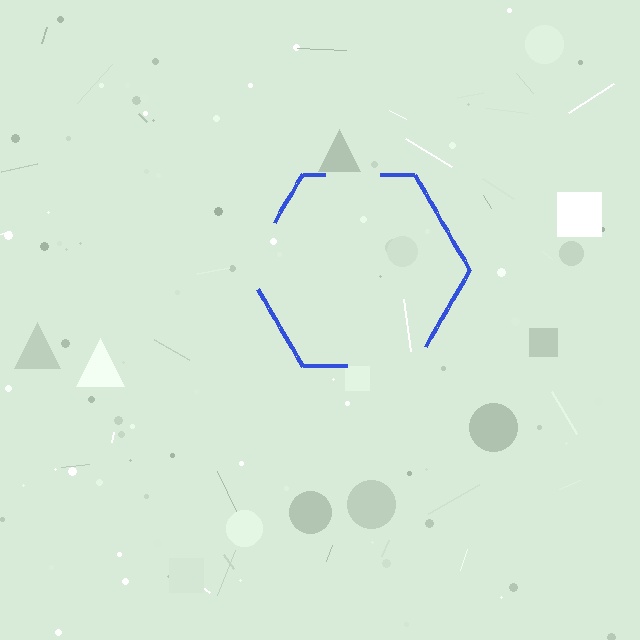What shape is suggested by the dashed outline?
The dashed outline suggests a hexagon.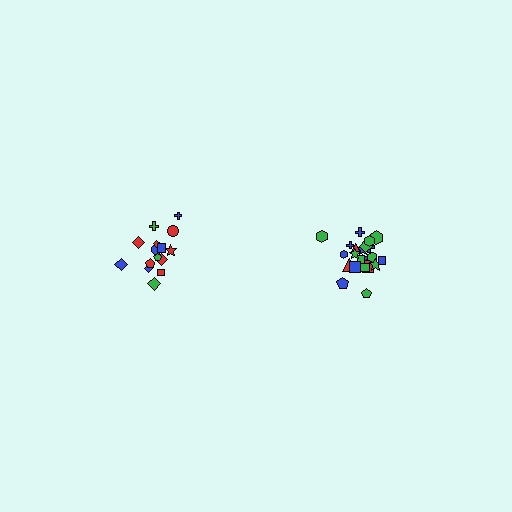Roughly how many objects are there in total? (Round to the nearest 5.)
Roughly 35 objects in total.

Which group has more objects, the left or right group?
The right group.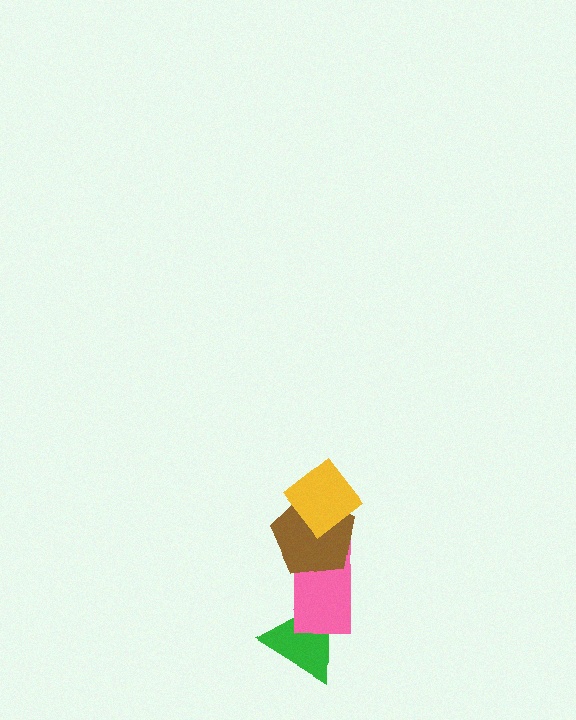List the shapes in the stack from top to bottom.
From top to bottom: the yellow diamond, the brown pentagon, the pink rectangle, the green triangle.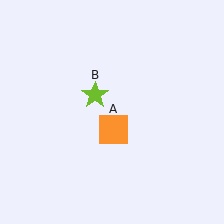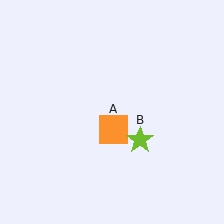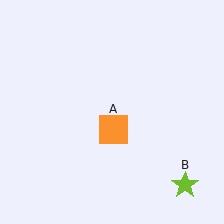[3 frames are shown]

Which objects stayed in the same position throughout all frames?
Orange square (object A) remained stationary.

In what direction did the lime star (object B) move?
The lime star (object B) moved down and to the right.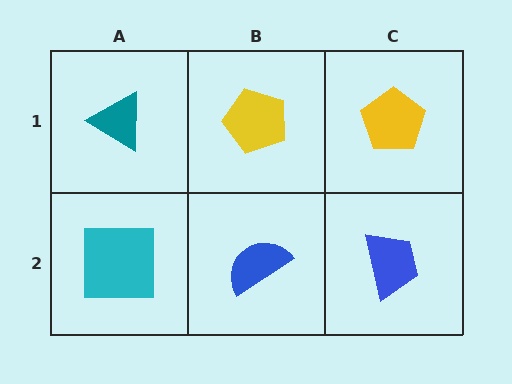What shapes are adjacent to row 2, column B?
A yellow pentagon (row 1, column B), a cyan square (row 2, column A), a blue trapezoid (row 2, column C).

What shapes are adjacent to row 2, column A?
A teal triangle (row 1, column A), a blue semicircle (row 2, column B).